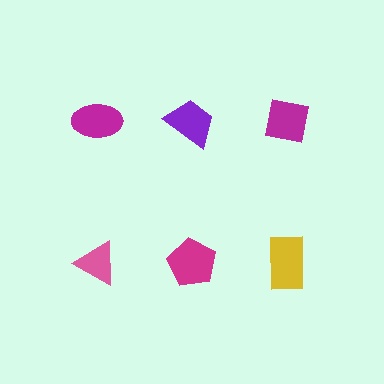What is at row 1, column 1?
A magenta ellipse.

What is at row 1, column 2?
A purple trapezoid.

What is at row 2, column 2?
A magenta pentagon.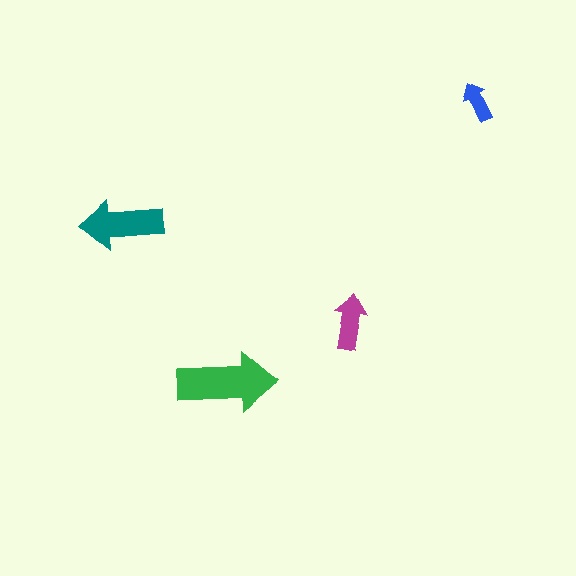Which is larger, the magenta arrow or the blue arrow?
The magenta one.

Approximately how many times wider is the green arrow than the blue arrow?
About 2.5 times wider.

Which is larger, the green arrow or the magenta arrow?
The green one.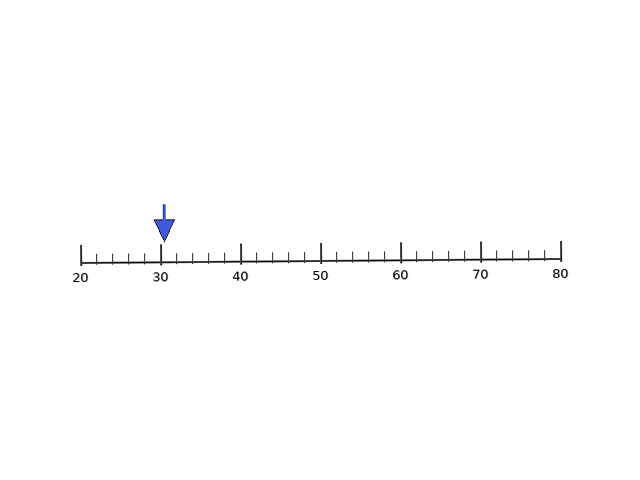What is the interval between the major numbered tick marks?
The major tick marks are spaced 10 units apart.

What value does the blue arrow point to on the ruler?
The blue arrow points to approximately 30.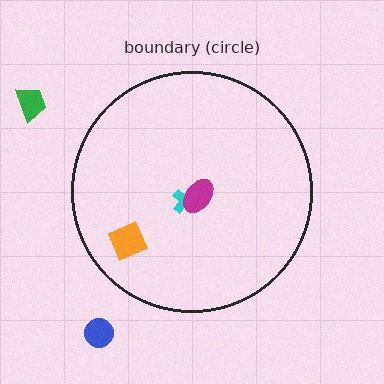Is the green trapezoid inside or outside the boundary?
Outside.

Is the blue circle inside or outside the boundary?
Outside.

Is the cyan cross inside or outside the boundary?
Inside.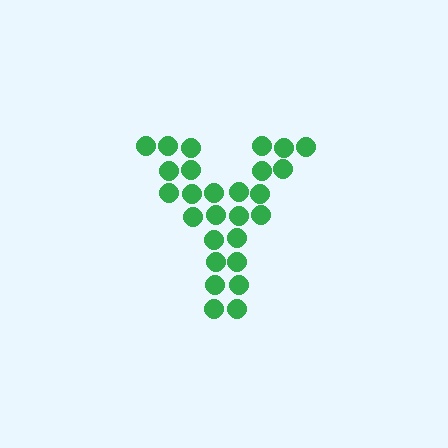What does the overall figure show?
The overall figure shows the letter Y.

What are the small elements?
The small elements are circles.